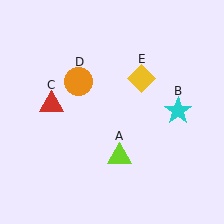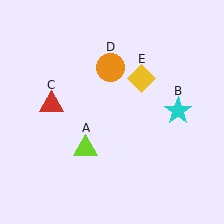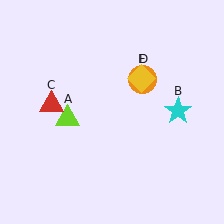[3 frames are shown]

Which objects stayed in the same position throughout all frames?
Cyan star (object B) and red triangle (object C) and yellow diamond (object E) remained stationary.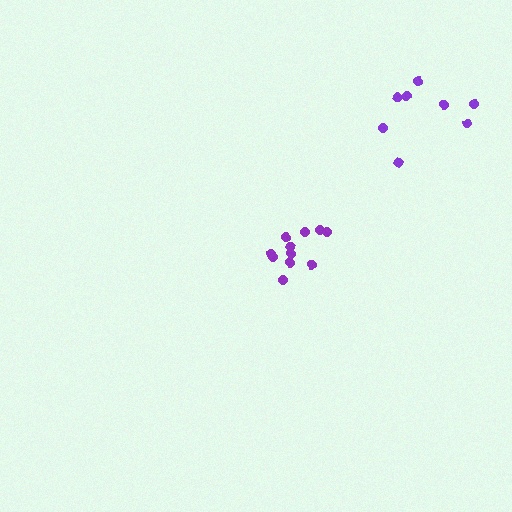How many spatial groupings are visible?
There are 2 spatial groupings.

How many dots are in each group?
Group 1: 8 dots, Group 2: 11 dots (19 total).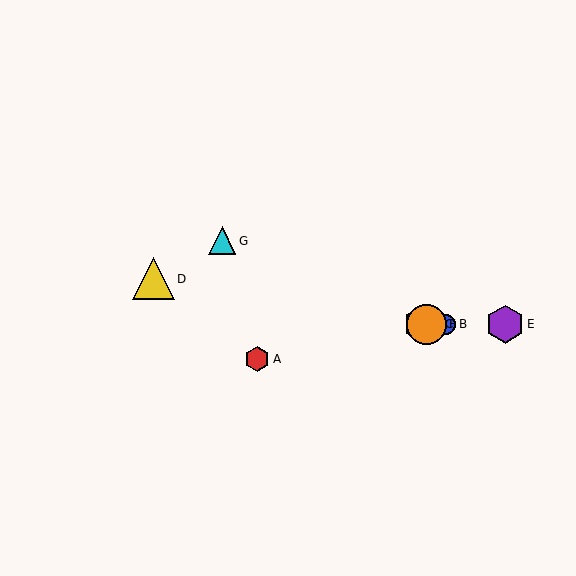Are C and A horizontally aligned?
No, C is at y≈324 and A is at y≈359.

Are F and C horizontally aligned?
Yes, both are at y≈324.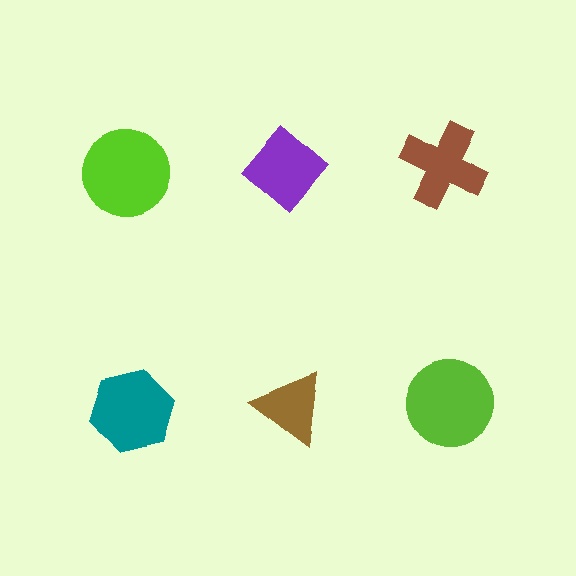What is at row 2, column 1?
A teal hexagon.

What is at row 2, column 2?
A brown triangle.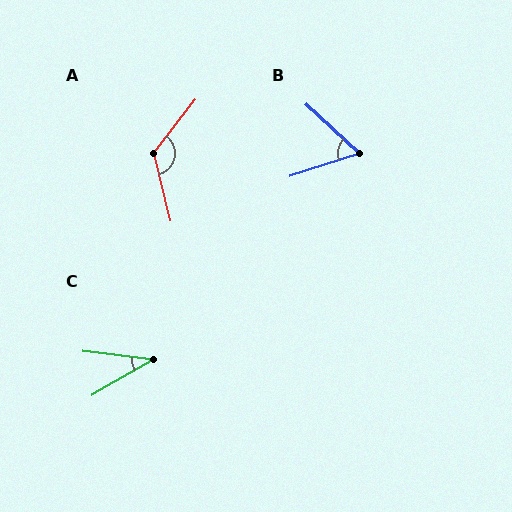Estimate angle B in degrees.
Approximately 61 degrees.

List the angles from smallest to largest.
C (37°), B (61°), A (128°).